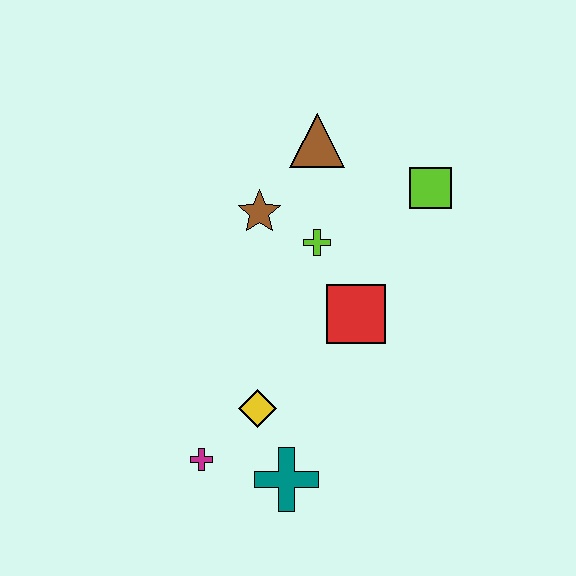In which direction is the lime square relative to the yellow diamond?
The lime square is above the yellow diamond.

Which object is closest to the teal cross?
The yellow diamond is closest to the teal cross.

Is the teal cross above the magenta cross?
No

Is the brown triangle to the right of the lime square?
No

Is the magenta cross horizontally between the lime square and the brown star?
No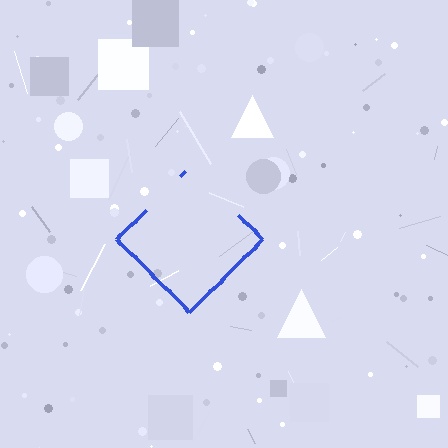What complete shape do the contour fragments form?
The contour fragments form a diamond.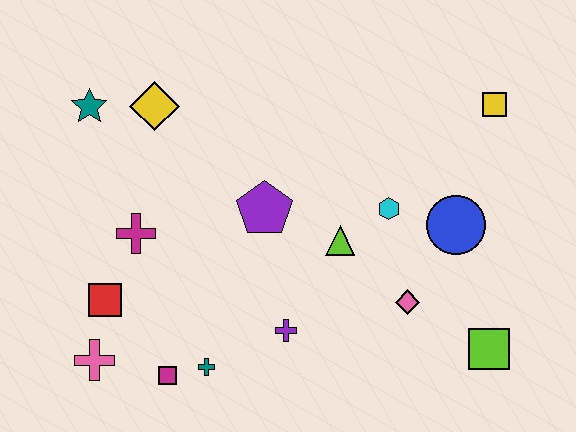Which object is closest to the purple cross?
The teal cross is closest to the purple cross.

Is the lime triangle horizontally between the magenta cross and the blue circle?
Yes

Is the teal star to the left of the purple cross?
Yes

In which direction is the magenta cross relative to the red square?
The magenta cross is above the red square.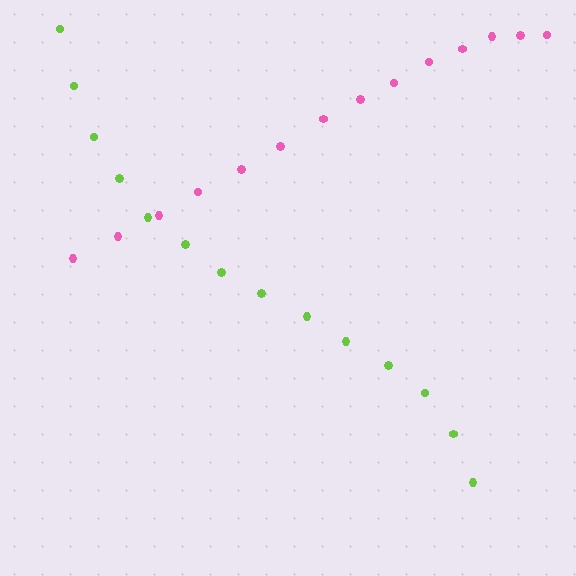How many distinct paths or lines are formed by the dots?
There are 2 distinct paths.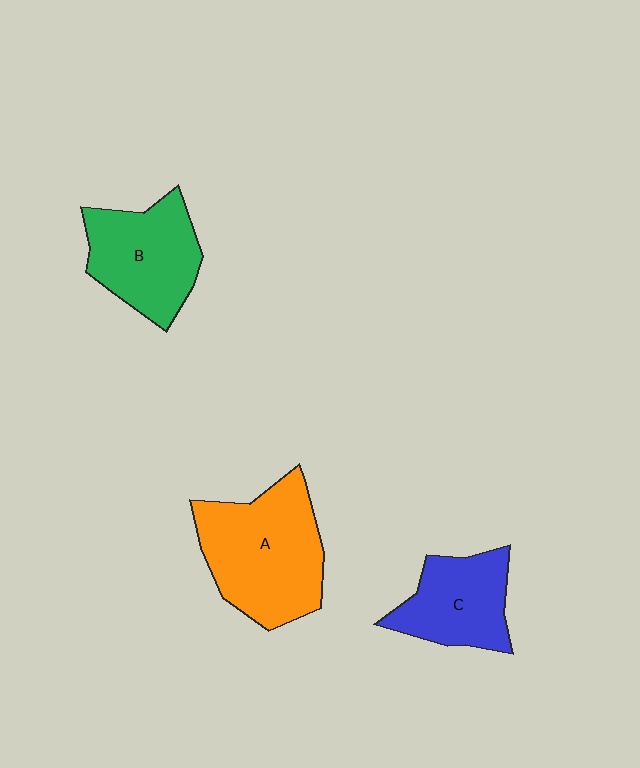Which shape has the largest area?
Shape A (orange).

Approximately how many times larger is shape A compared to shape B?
Approximately 1.3 times.